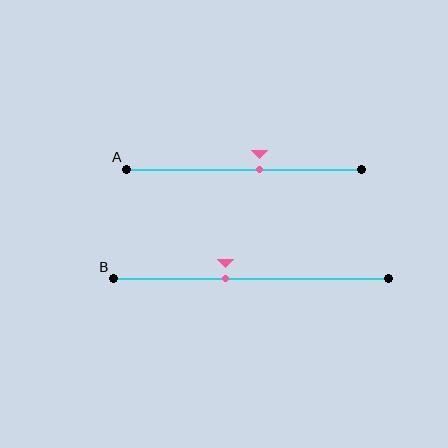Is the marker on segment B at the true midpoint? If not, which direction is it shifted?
No, the marker on segment B is shifted to the left by about 9% of the segment length.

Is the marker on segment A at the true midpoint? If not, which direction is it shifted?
No, the marker on segment A is shifted to the right by about 7% of the segment length.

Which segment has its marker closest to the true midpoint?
Segment A has its marker closest to the true midpoint.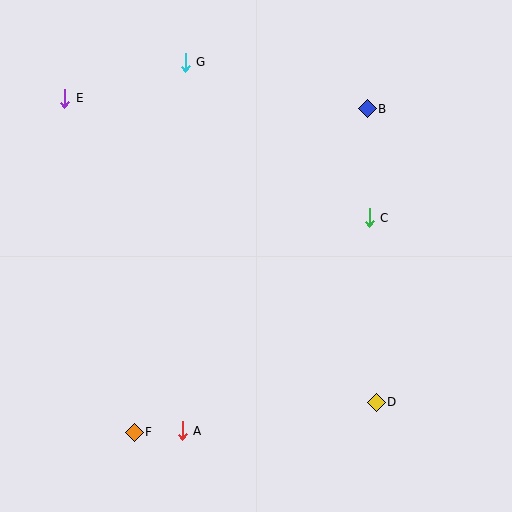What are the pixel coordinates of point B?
Point B is at (367, 109).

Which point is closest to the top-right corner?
Point B is closest to the top-right corner.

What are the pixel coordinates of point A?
Point A is at (182, 431).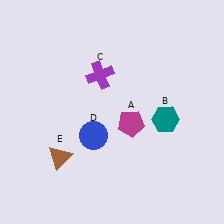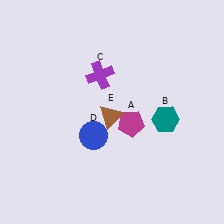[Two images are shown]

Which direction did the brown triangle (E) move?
The brown triangle (E) moved right.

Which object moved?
The brown triangle (E) moved right.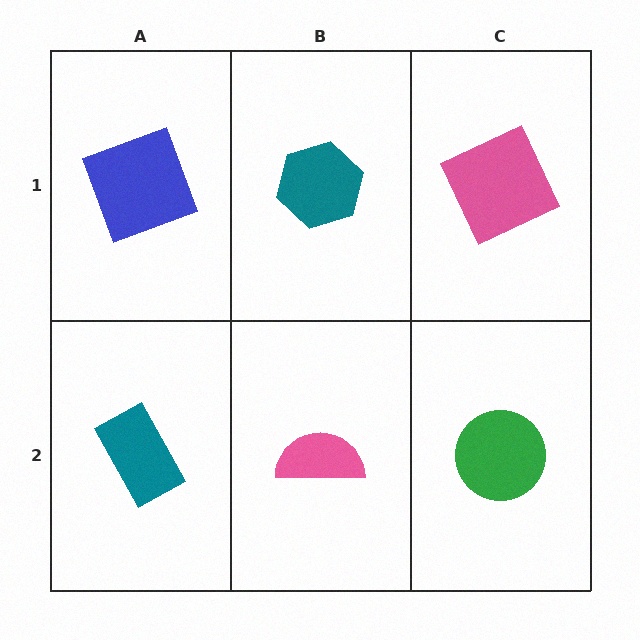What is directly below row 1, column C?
A green circle.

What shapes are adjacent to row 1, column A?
A teal rectangle (row 2, column A), a teal hexagon (row 1, column B).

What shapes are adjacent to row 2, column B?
A teal hexagon (row 1, column B), a teal rectangle (row 2, column A), a green circle (row 2, column C).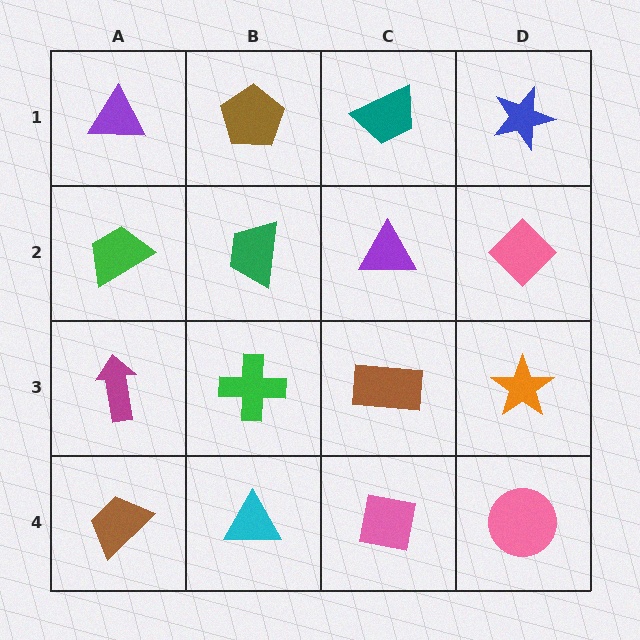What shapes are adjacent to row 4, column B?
A green cross (row 3, column B), a brown trapezoid (row 4, column A), a pink square (row 4, column C).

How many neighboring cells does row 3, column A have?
3.